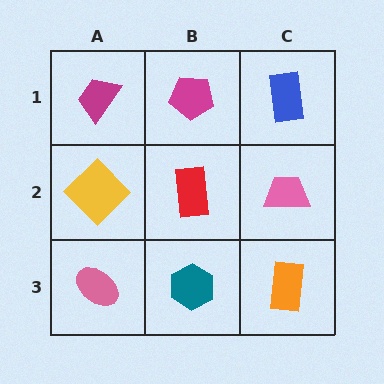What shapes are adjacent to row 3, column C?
A pink trapezoid (row 2, column C), a teal hexagon (row 3, column B).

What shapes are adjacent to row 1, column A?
A yellow diamond (row 2, column A), a magenta pentagon (row 1, column B).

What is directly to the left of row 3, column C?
A teal hexagon.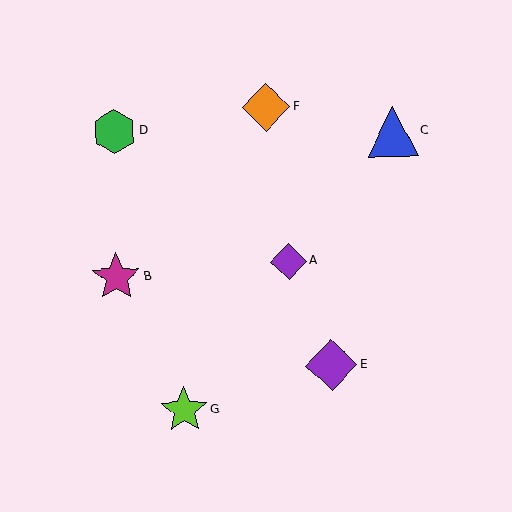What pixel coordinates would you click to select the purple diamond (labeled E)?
Click at (332, 365) to select the purple diamond E.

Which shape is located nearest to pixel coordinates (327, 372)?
The purple diamond (labeled E) at (332, 365) is nearest to that location.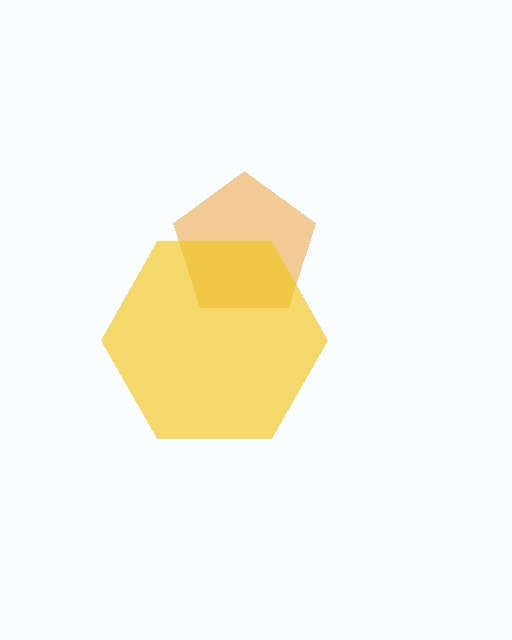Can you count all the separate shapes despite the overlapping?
Yes, there are 2 separate shapes.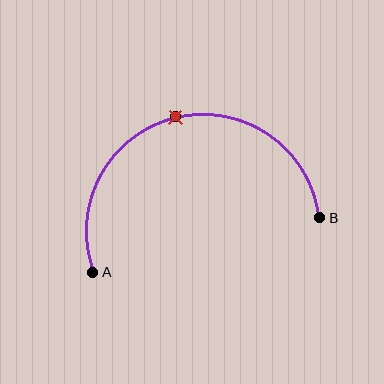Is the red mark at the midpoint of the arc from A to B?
Yes. The red mark lies on the arc at equal arc-length from both A and B — it is the arc midpoint.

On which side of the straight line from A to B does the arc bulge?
The arc bulges above the straight line connecting A and B.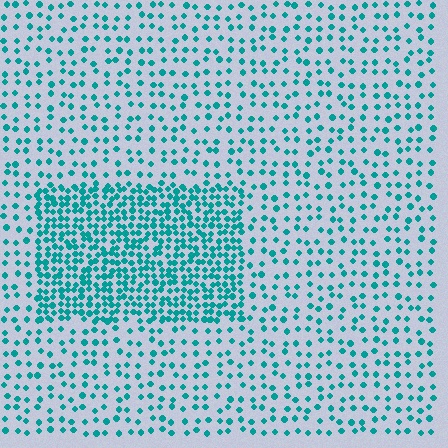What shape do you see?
I see a rectangle.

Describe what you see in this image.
The image contains small teal elements arranged at two different densities. A rectangle-shaped region is visible where the elements are more densely packed than the surrounding area.